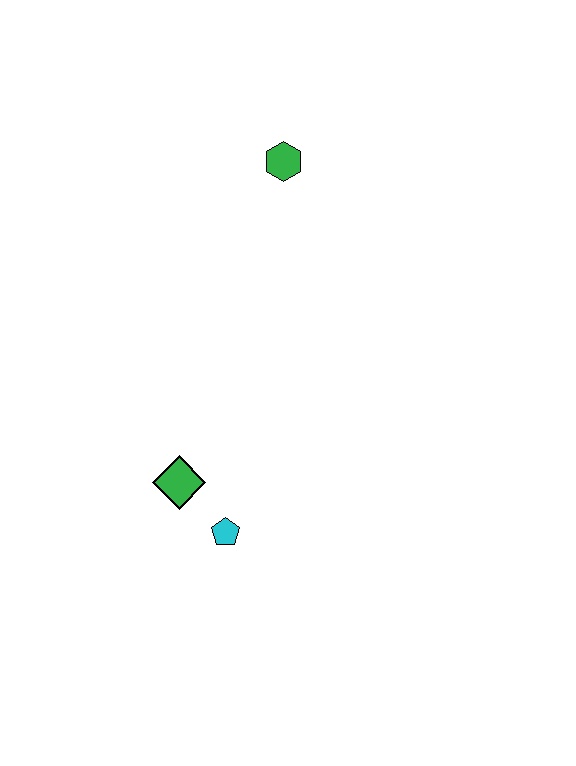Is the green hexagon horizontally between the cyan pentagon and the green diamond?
No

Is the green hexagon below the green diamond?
No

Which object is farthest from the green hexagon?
The cyan pentagon is farthest from the green hexagon.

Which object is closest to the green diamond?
The cyan pentagon is closest to the green diamond.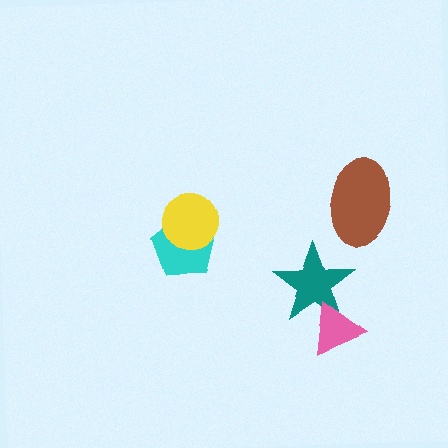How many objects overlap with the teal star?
1 object overlaps with the teal star.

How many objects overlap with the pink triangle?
1 object overlaps with the pink triangle.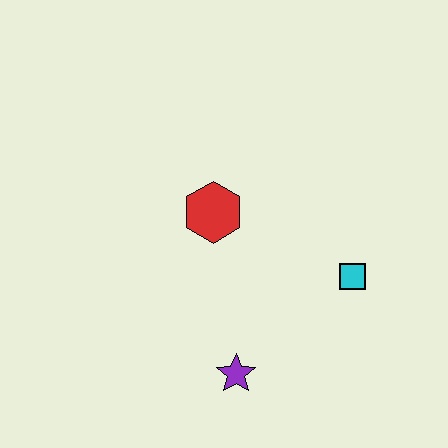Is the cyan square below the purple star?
No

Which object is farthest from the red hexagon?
The purple star is farthest from the red hexagon.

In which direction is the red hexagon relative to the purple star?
The red hexagon is above the purple star.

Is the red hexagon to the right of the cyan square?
No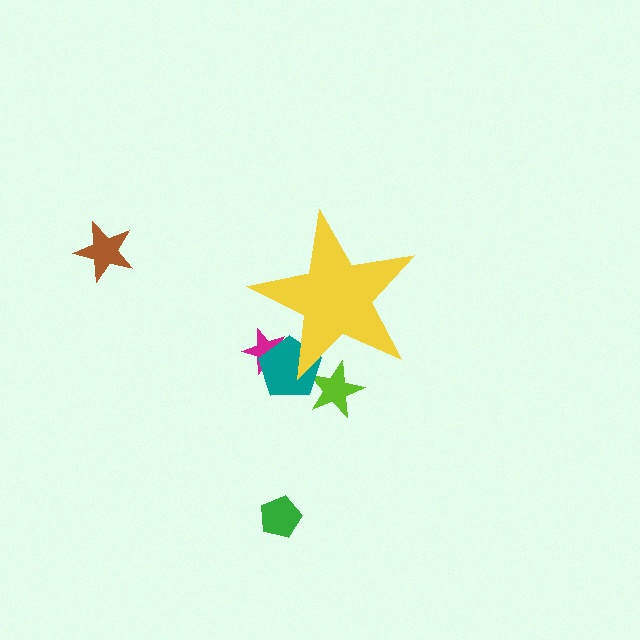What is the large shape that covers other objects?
A yellow star.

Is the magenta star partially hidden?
Yes, the magenta star is partially hidden behind the yellow star.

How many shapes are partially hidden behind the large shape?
3 shapes are partially hidden.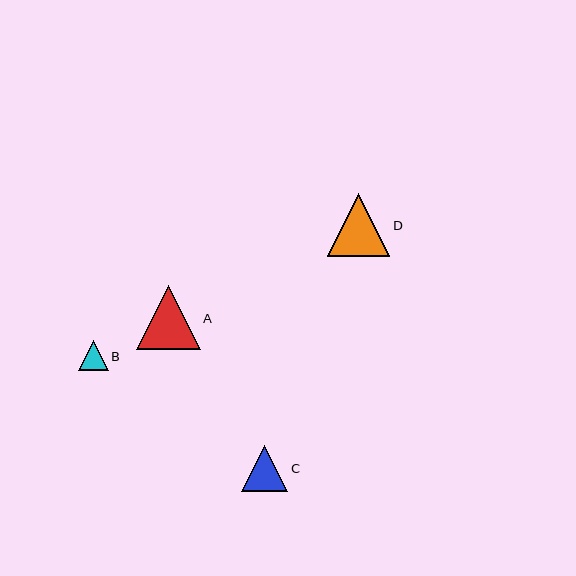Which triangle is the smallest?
Triangle B is the smallest with a size of approximately 30 pixels.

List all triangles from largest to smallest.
From largest to smallest: A, D, C, B.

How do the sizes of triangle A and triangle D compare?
Triangle A and triangle D are approximately the same size.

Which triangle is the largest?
Triangle A is the largest with a size of approximately 64 pixels.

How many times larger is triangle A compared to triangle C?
Triangle A is approximately 1.4 times the size of triangle C.